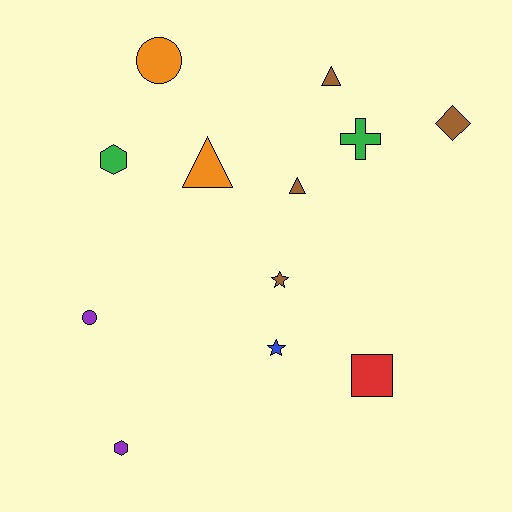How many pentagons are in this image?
There are no pentagons.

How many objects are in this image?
There are 12 objects.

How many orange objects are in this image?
There are 2 orange objects.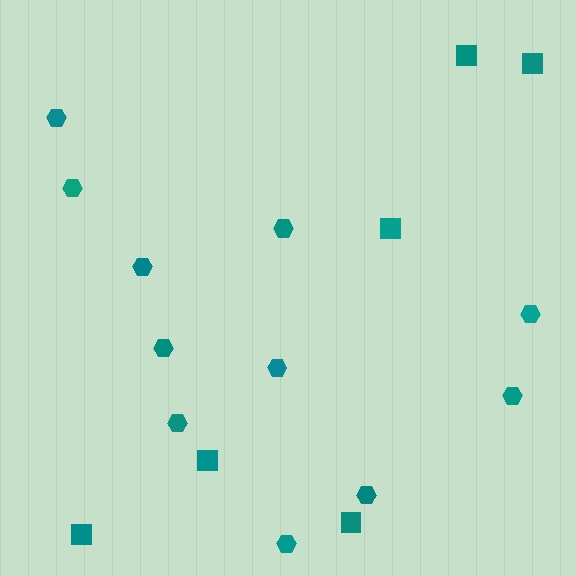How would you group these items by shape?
There are 2 groups: one group of squares (6) and one group of hexagons (11).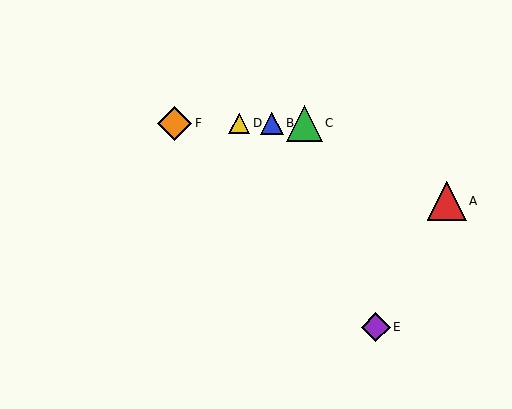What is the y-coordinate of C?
Object C is at y≈123.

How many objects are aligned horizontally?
4 objects (B, C, D, F) are aligned horizontally.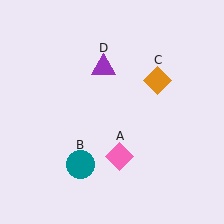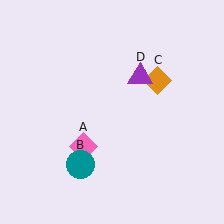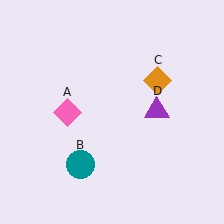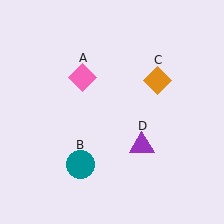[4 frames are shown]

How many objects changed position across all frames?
2 objects changed position: pink diamond (object A), purple triangle (object D).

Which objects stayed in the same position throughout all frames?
Teal circle (object B) and orange diamond (object C) remained stationary.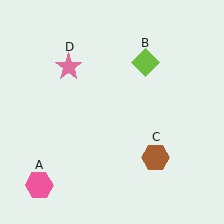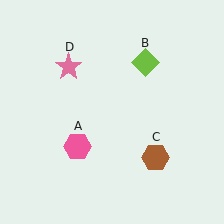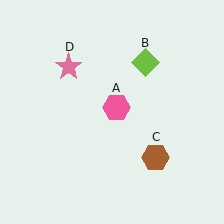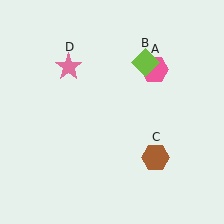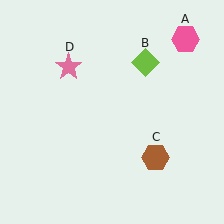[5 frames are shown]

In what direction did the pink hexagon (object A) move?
The pink hexagon (object A) moved up and to the right.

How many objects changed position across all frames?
1 object changed position: pink hexagon (object A).